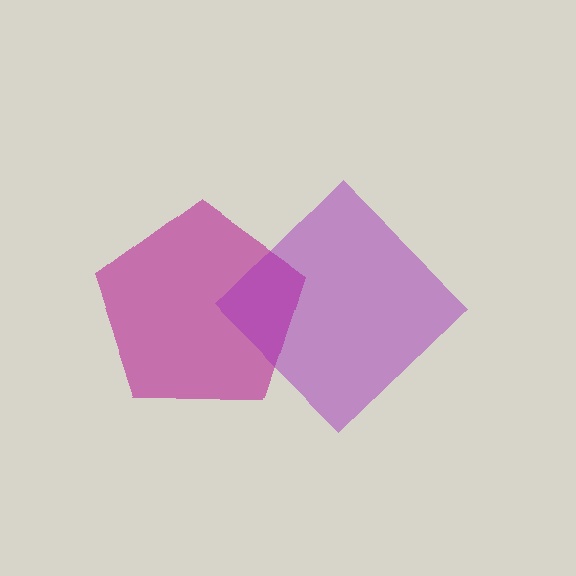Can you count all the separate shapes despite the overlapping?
Yes, there are 2 separate shapes.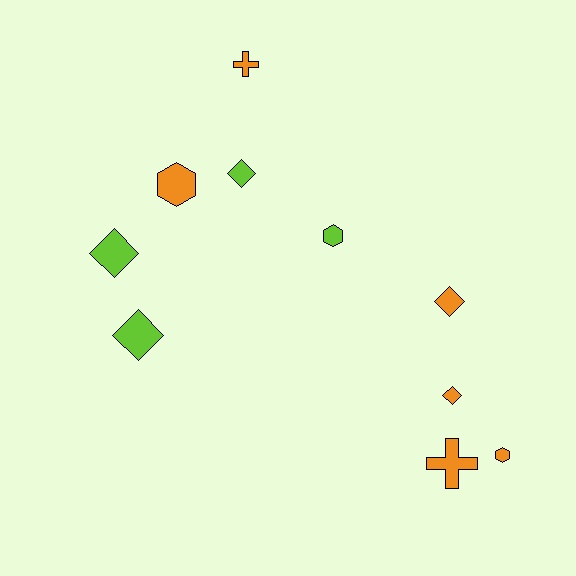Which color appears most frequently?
Orange, with 6 objects.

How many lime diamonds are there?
There are 3 lime diamonds.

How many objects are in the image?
There are 10 objects.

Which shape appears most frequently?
Diamond, with 5 objects.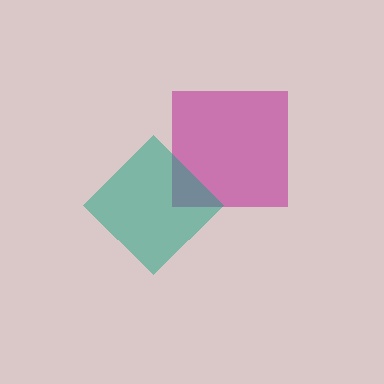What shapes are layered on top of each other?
The layered shapes are: a magenta square, a teal diamond.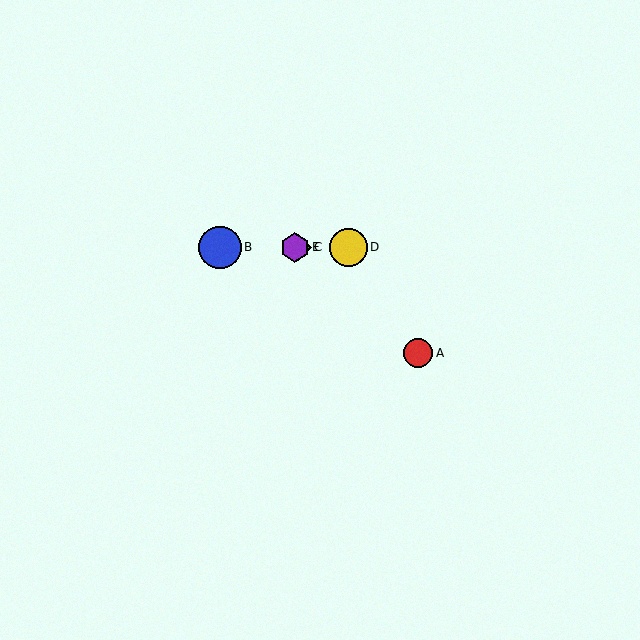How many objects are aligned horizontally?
4 objects (B, C, D, E) are aligned horizontally.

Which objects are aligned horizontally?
Objects B, C, D, E are aligned horizontally.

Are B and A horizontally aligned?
No, B is at y≈247 and A is at y≈353.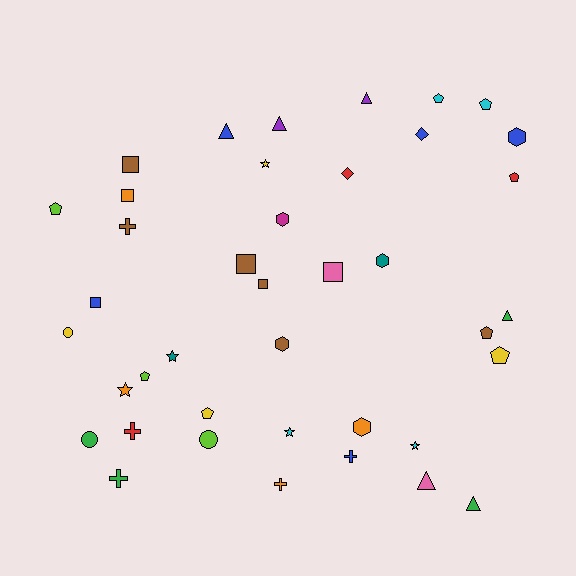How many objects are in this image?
There are 40 objects.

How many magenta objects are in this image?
There is 1 magenta object.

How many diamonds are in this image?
There are 2 diamonds.